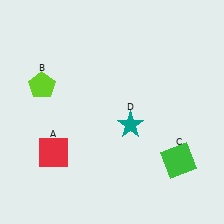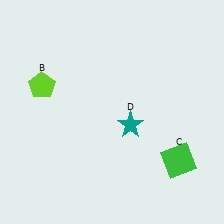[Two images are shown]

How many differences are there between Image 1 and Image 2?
There is 1 difference between the two images.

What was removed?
The red square (A) was removed in Image 2.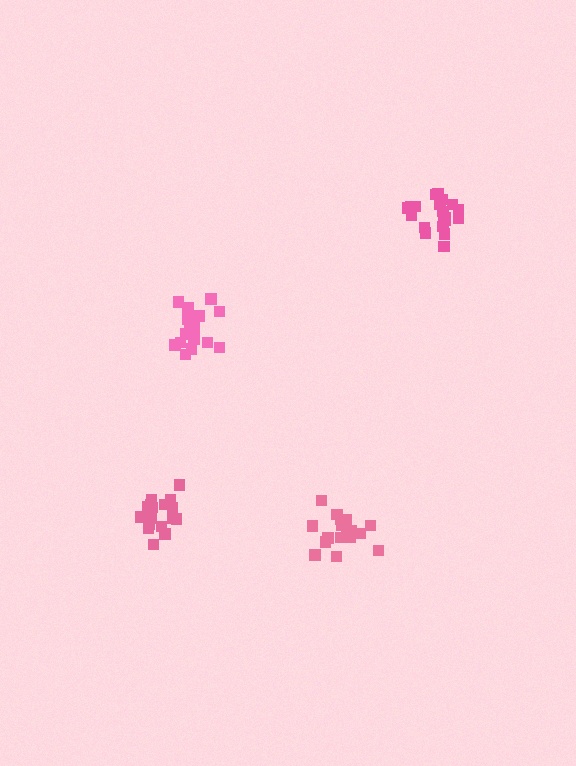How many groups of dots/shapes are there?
There are 4 groups.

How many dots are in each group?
Group 1: 18 dots, Group 2: 18 dots, Group 3: 17 dots, Group 4: 21 dots (74 total).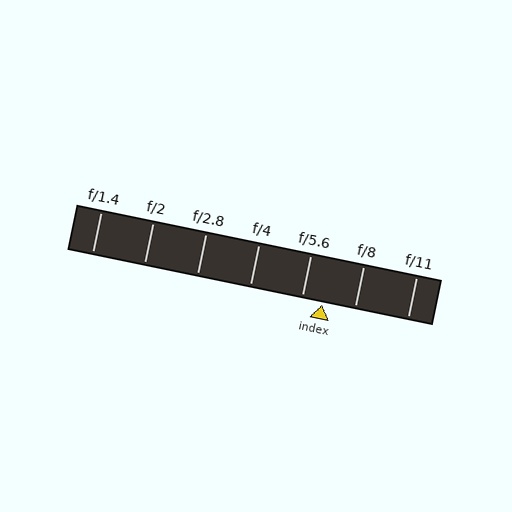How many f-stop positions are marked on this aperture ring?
There are 7 f-stop positions marked.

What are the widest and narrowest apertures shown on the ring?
The widest aperture shown is f/1.4 and the narrowest is f/11.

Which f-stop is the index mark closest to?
The index mark is closest to f/5.6.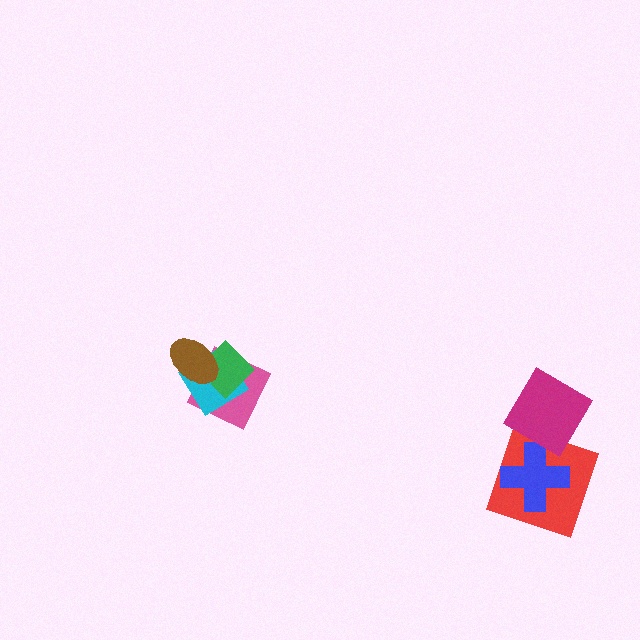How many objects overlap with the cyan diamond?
3 objects overlap with the cyan diamond.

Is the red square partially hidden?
Yes, it is partially covered by another shape.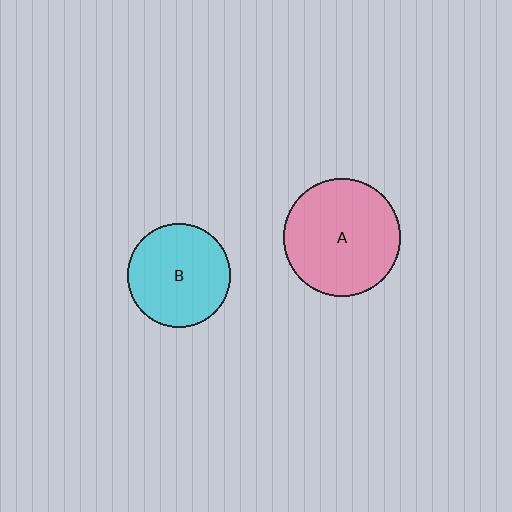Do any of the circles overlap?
No, none of the circles overlap.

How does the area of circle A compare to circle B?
Approximately 1.3 times.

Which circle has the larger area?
Circle A (pink).